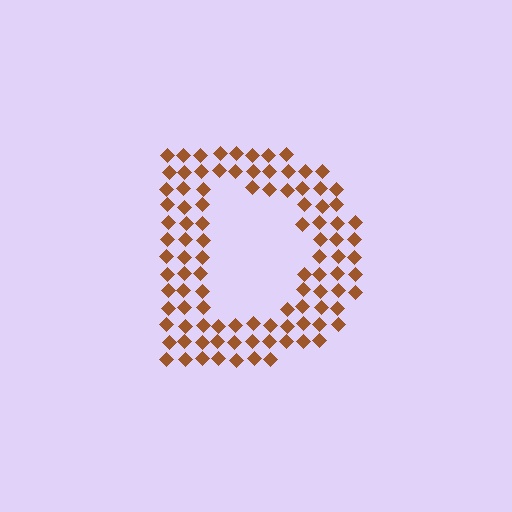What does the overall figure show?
The overall figure shows the letter D.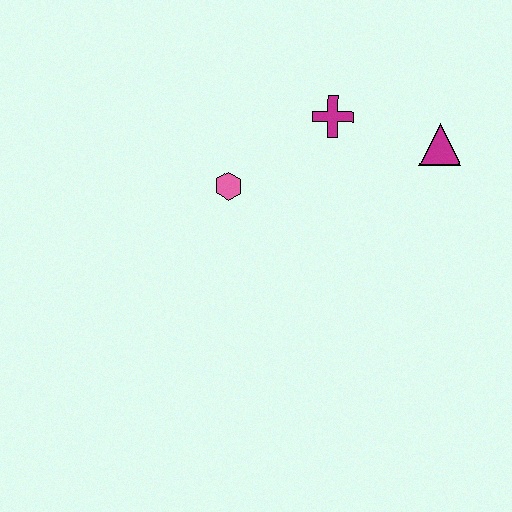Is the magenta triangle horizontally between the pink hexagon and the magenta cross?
No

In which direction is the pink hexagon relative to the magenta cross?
The pink hexagon is to the left of the magenta cross.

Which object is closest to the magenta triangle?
The magenta cross is closest to the magenta triangle.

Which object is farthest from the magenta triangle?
The pink hexagon is farthest from the magenta triangle.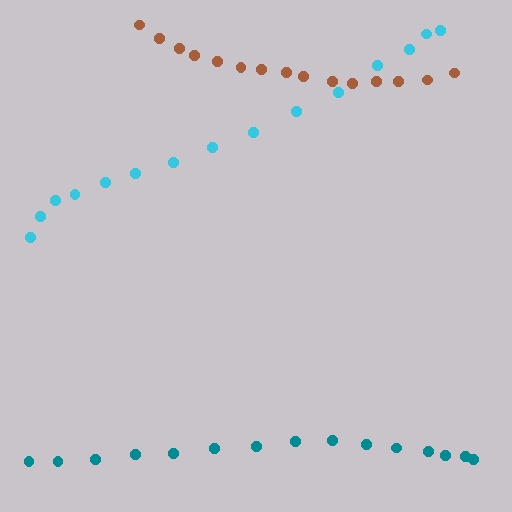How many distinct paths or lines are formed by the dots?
There are 3 distinct paths.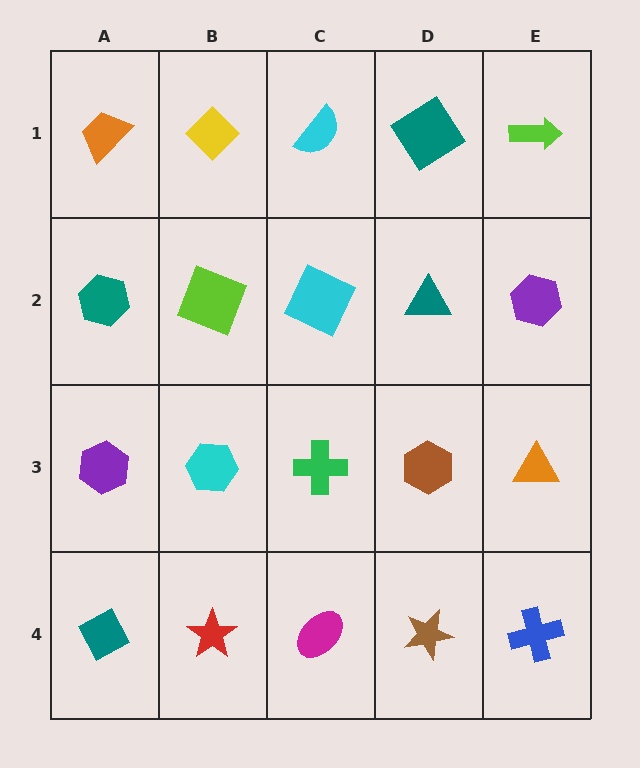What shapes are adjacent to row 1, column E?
A purple hexagon (row 2, column E), a teal diamond (row 1, column D).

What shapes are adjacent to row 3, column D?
A teal triangle (row 2, column D), a brown star (row 4, column D), a green cross (row 3, column C), an orange triangle (row 3, column E).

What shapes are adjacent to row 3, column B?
A lime square (row 2, column B), a red star (row 4, column B), a purple hexagon (row 3, column A), a green cross (row 3, column C).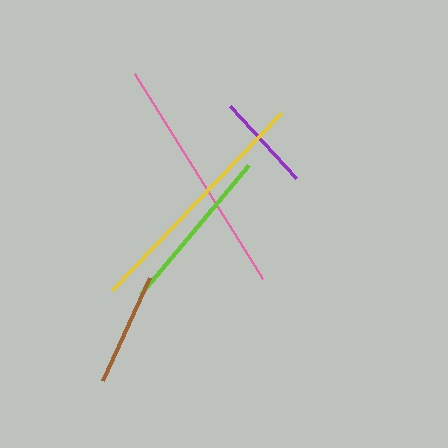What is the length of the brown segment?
The brown segment is approximately 113 pixels long.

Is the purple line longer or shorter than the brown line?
The brown line is longer than the purple line.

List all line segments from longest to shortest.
From longest to shortest: yellow, pink, lime, brown, purple.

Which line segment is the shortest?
The purple line is the shortest at approximately 98 pixels.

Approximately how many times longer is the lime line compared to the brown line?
The lime line is approximately 1.5 times the length of the brown line.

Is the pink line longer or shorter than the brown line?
The pink line is longer than the brown line.